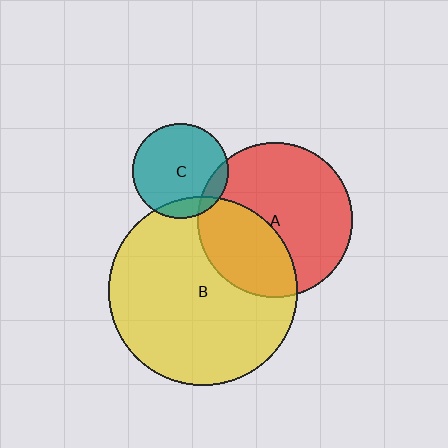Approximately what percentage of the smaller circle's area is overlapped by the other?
Approximately 15%.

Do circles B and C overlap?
Yes.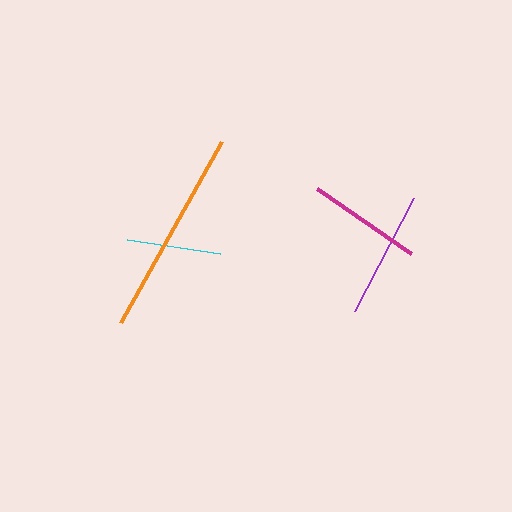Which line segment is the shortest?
The cyan line is the shortest at approximately 94 pixels.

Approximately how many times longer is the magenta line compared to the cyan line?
The magenta line is approximately 1.2 times the length of the cyan line.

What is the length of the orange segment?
The orange segment is approximately 207 pixels long.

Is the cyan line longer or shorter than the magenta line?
The magenta line is longer than the cyan line.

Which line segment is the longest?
The orange line is the longest at approximately 207 pixels.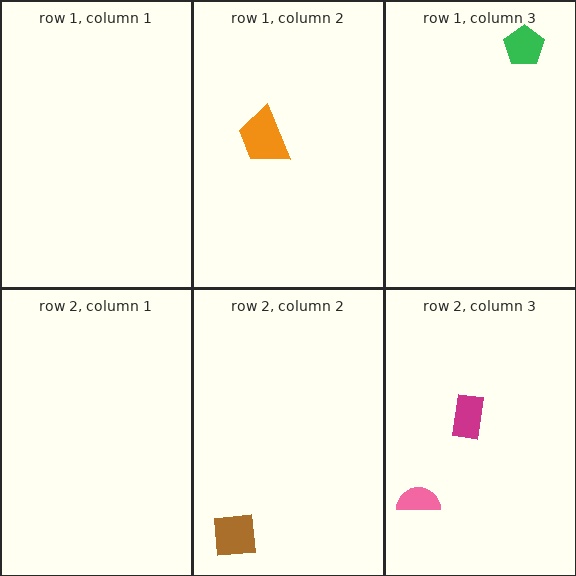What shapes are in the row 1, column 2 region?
The orange trapezoid.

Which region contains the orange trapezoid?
The row 1, column 2 region.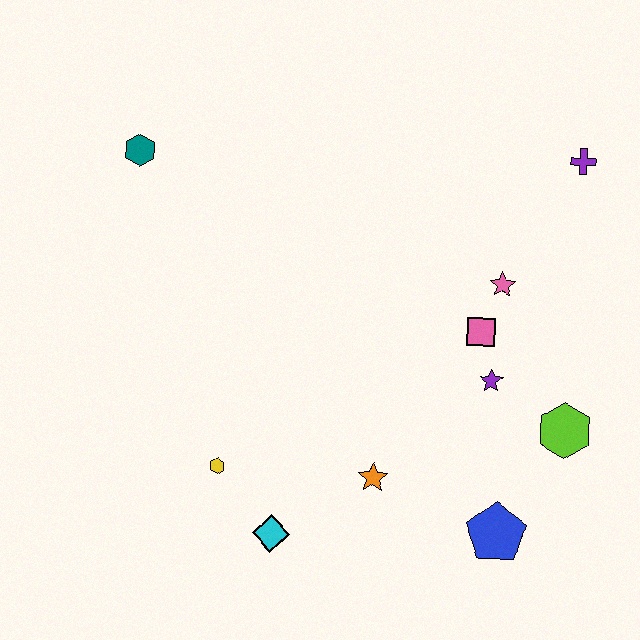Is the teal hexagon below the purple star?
No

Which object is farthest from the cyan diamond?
The purple cross is farthest from the cyan diamond.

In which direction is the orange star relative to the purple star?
The orange star is to the left of the purple star.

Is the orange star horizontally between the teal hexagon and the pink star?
Yes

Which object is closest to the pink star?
The pink square is closest to the pink star.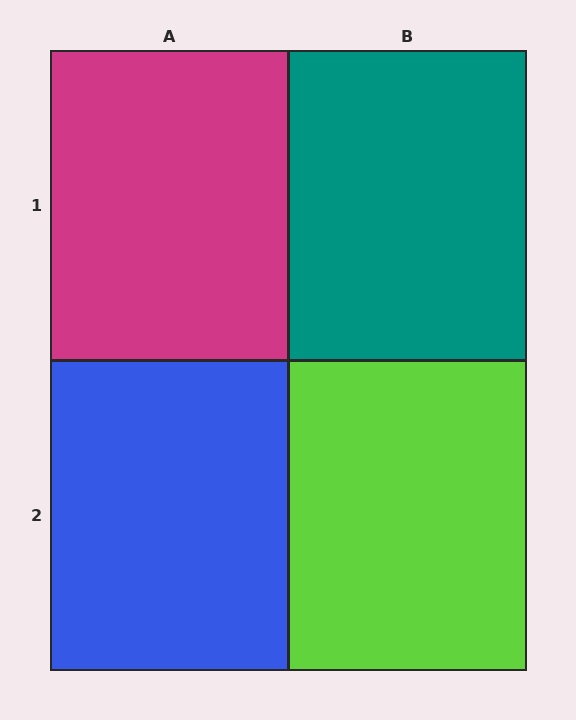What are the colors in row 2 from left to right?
Blue, lime.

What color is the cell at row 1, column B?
Teal.